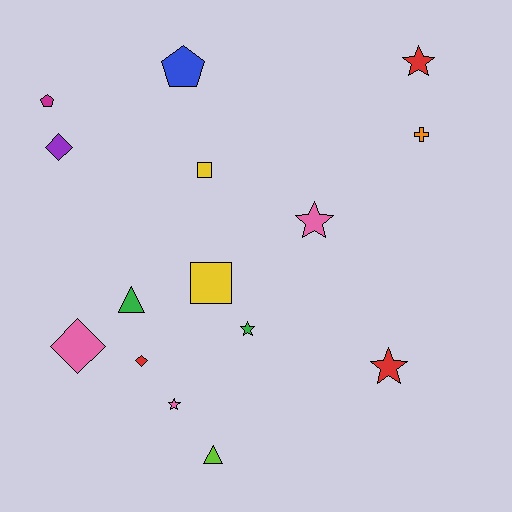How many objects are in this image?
There are 15 objects.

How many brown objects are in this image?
There are no brown objects.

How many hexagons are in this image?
There are no hexagons.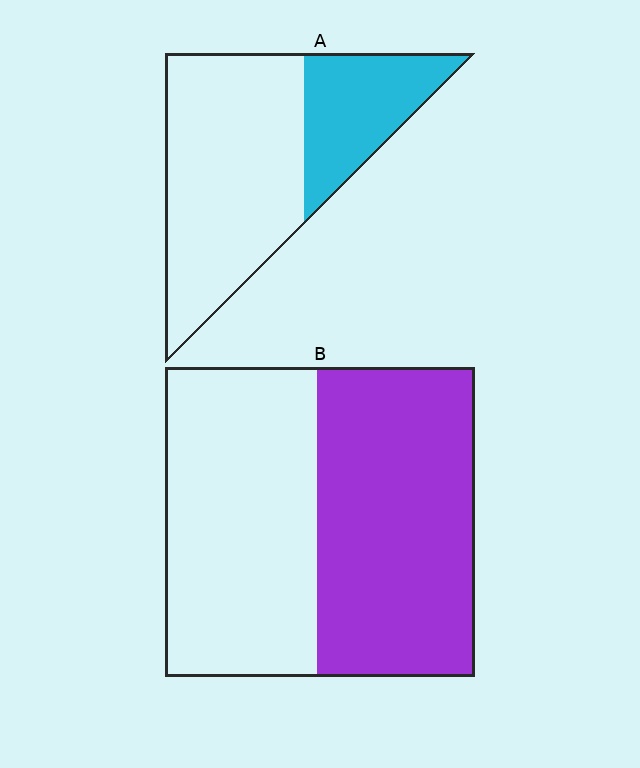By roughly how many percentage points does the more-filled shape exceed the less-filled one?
By roughly 20 percentage points (B over A).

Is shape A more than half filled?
No.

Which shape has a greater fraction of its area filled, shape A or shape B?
Shape B.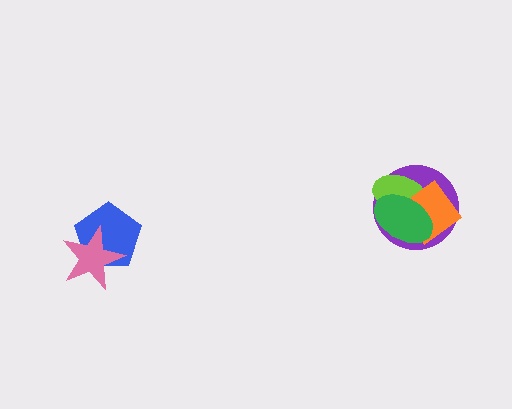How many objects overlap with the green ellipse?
3 objects overlap with the green ellipse.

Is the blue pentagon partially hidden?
Yes, it is partially covered by another shape.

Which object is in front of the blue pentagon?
The pink star is in front of the blue pentagon.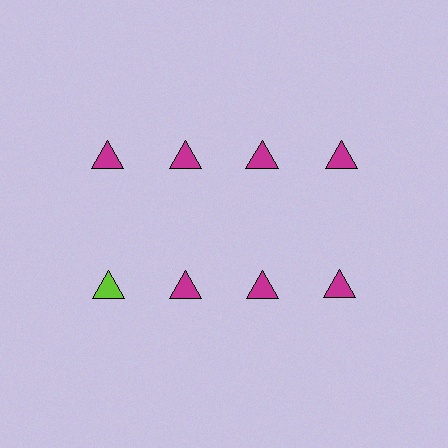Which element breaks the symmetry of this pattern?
The lime triangle in the second row, leftmost column breaks the symmetry. All other shapes are magenta triangles.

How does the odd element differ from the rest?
It has a different color: lime instead of magenta.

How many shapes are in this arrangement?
There are 8 shapes arranged in a grid pattern.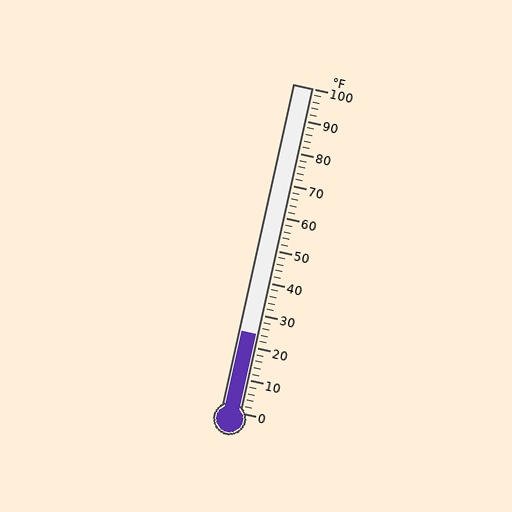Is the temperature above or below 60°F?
The temperature is below 60°F.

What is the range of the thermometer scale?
The thermometer scale ranges from 0°F to 100°F.